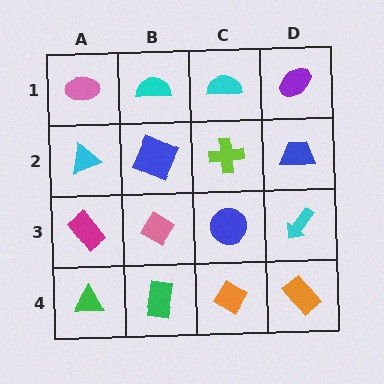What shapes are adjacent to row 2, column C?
A cyan semicircle (row 1, column C), a blue circle (row 3, column C), a blue square (row 2, column B), a blue trapezoid (row 2, column D).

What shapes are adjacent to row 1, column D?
A blue trapezoid (row 2, column D), a cyan semicircle (row 1, column C).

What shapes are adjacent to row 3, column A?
A cyan triangle (row 2, column A), a green triangle (row 4, column A), a pink diamond (row 3, column B).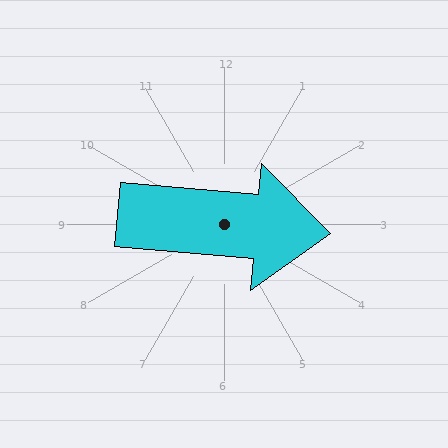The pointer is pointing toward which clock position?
Roughly 3 o'clock.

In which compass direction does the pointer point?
East.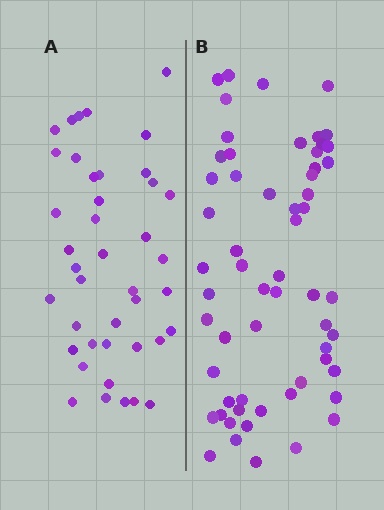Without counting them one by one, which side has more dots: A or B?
Region B (the right region) has more dots.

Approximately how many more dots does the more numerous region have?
Region B has approximately 20 more dots than region A.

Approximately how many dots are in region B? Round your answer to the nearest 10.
About 60 dots. (The exact count is 59, which rounds to 60.)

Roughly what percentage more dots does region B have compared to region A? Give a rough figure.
About 45% more.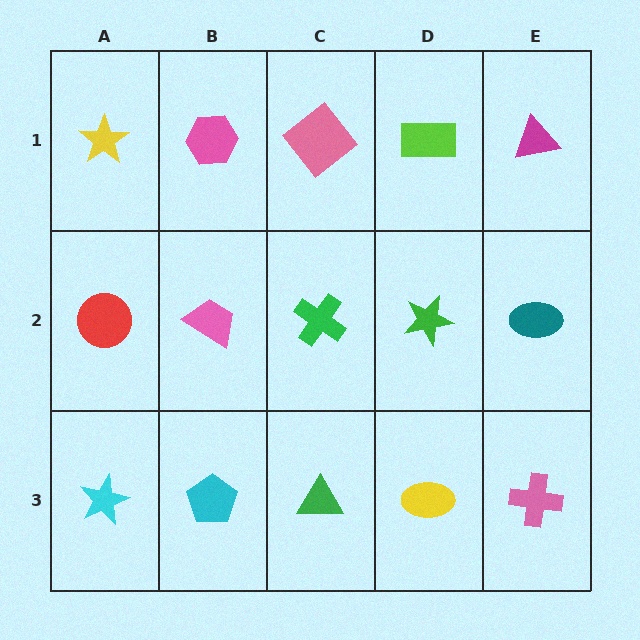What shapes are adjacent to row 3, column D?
A green star (row 2, column D), a green triangle (row 3, column C), a pink cross (row 3, column E).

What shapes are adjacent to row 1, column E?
A teal ellipse (row 2, column E), a lime rectangle (row 1, column D).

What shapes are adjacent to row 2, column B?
A pink hexagon (row 1, column B), a cyan pentagon (row 3, column B), a red circle (row 2, column A), a green cross (row 2, column C).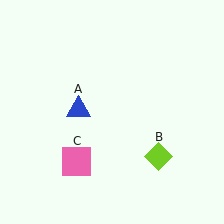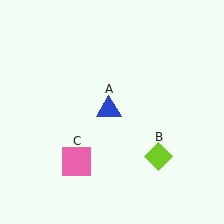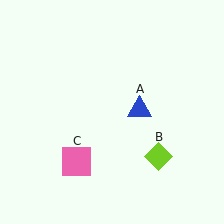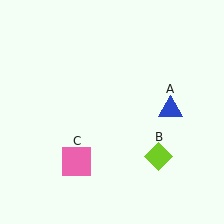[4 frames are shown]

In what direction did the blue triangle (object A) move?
The blue triangle (object A) moved right.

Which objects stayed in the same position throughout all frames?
Lime diamond (object B) and pink square (object C) remained stationary.